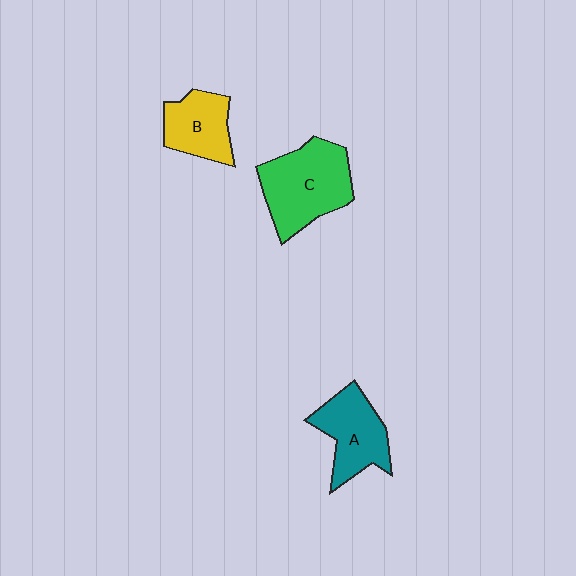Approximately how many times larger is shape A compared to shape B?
Approximately 1.2 times.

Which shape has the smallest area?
Shape B (yellow).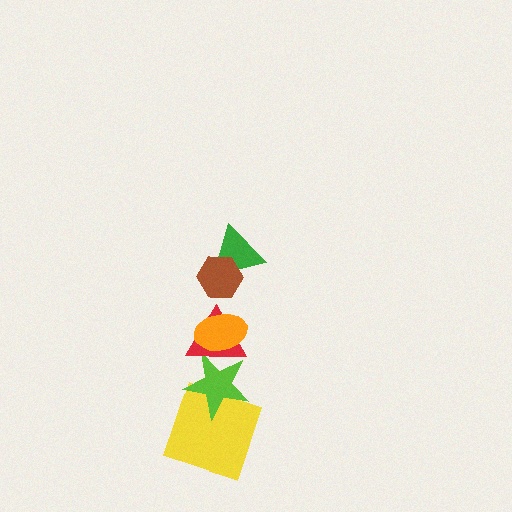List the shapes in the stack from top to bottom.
From top to bottom: the brown hexagon, the green triangle, the orange ellipse, the red triangle, the lime star, the yellow square.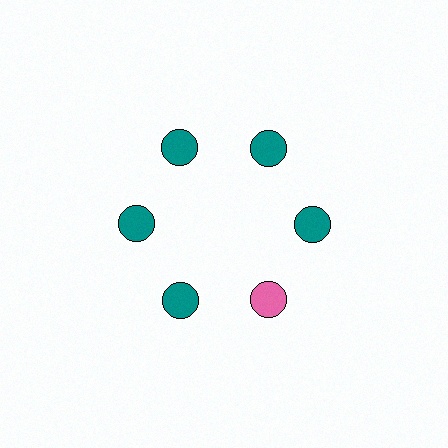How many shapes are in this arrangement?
There are 6 shapes arranged in a ring pattern.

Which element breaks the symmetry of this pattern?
The pink circle at roughly the 5 o'clock position breaks the symmetry. All other shapes are teal circles.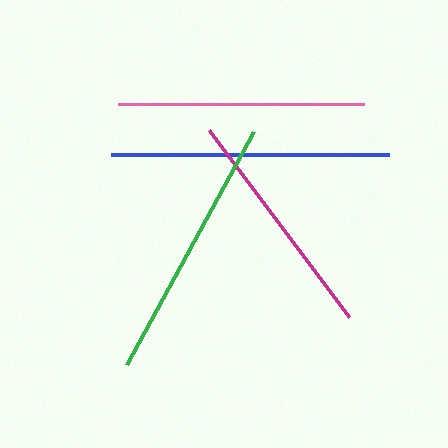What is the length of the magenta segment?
The magenta segment is approximately 234 pixels long.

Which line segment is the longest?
The blue line is the longest at approximately 278 pixels.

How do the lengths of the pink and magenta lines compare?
The pink and magenta lines are approximately the same length.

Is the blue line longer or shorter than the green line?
The blue line is longer than the green line.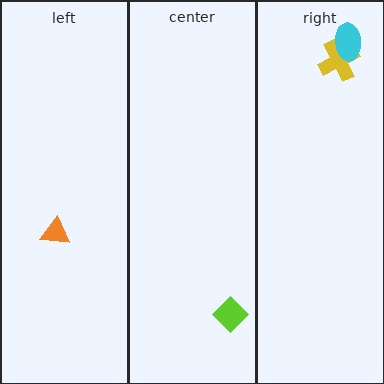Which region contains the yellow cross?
The right region.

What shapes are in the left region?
The orange triangle.